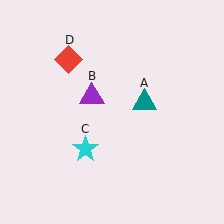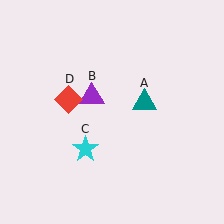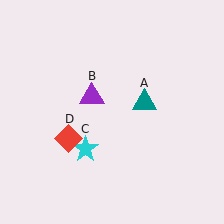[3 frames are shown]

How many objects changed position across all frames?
1 object changed position: red diamond (object D).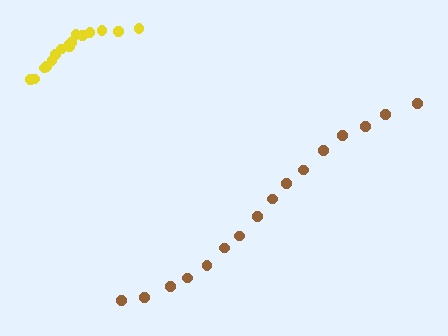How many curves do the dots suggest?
There are 2 distinct paths.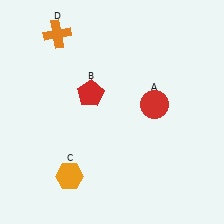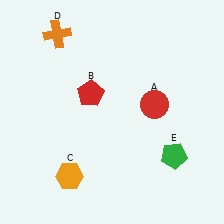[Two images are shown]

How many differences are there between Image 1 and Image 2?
There is 1 difference between the two images.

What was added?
A green pentagon (E) was added in Image 2.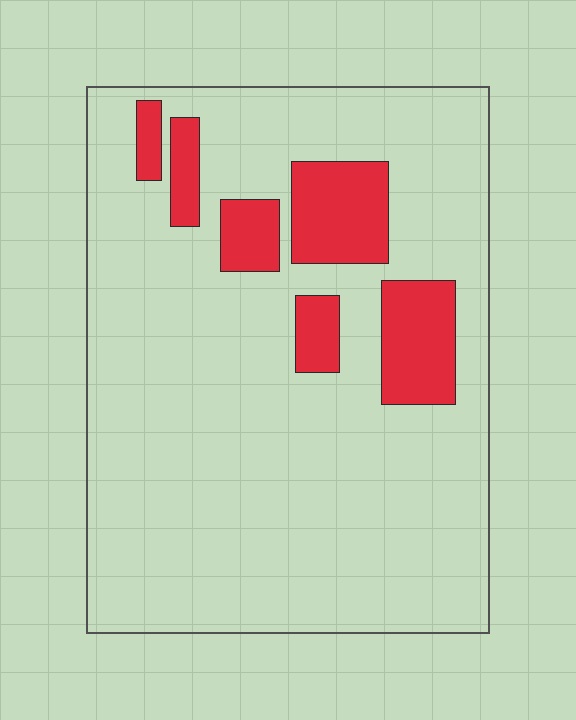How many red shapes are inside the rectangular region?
6.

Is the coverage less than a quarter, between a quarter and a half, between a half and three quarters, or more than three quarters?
Less than a quarter.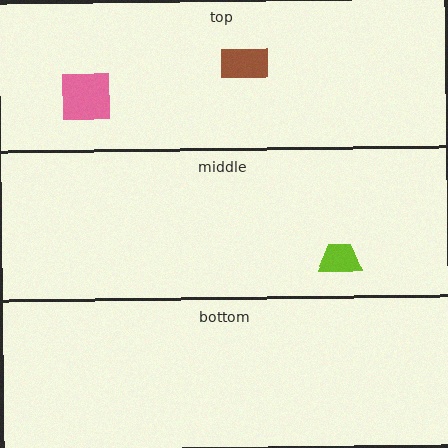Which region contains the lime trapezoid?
The middle region.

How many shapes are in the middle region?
1.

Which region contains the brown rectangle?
The top region.